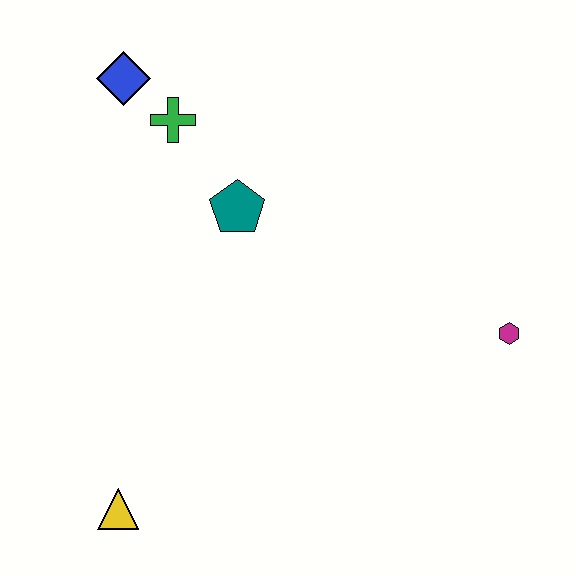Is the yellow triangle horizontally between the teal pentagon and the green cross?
No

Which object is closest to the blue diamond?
The green cross is closest to the blue diamond.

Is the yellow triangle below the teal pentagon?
Yes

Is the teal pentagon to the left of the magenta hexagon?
Yes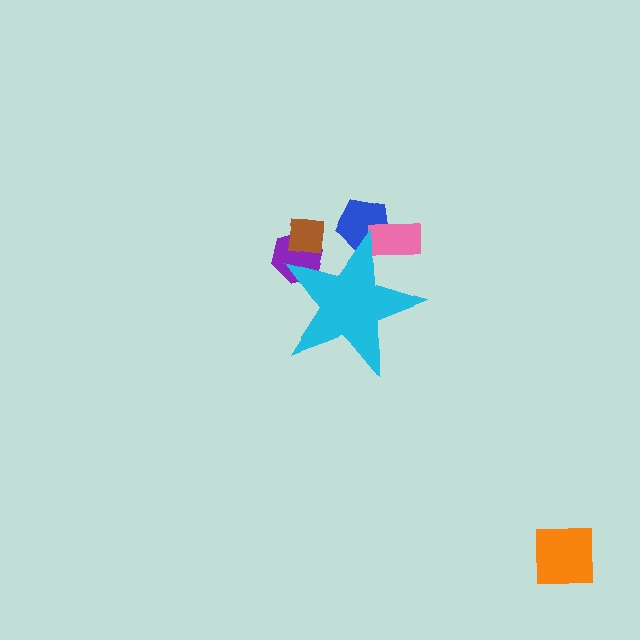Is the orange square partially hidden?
No, the orange square is fully visible.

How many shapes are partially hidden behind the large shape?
4 shapes are partially hidden.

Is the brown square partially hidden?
Yes, the brown square is partially hidden behind the cyan star.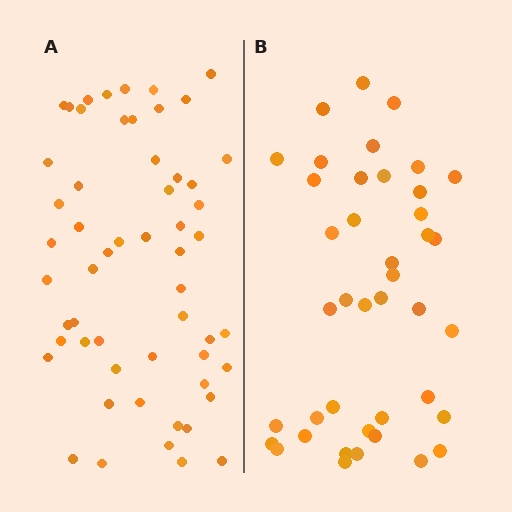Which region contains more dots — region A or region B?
Region A (the left region) has more dots.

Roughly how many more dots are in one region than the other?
Region A has approximately 15 more dots than region B.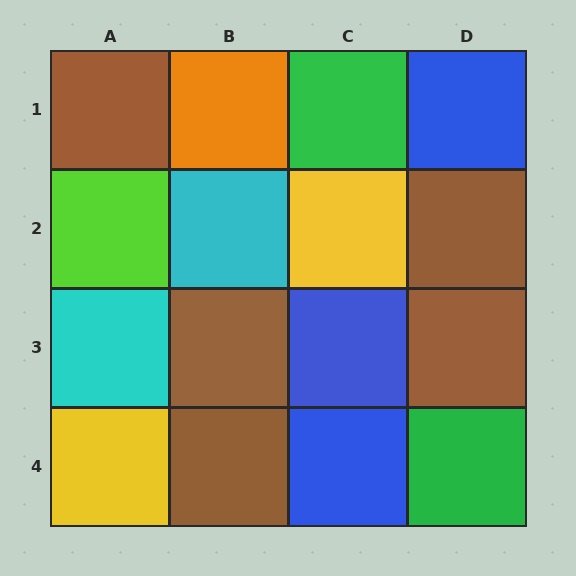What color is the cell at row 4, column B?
Brown.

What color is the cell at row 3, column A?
Cyan.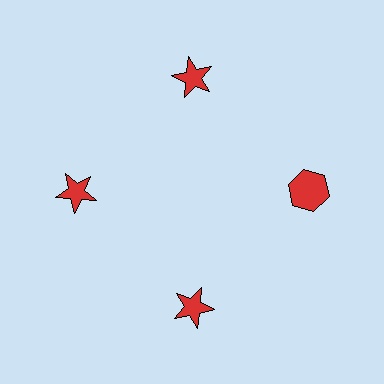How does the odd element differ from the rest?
It has a different shape: hexagon instead of star.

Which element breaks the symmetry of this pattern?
The red hexagon at roughly the 3 o'clock position breaks the symmetry. All other shapes are red stars.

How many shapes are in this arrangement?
There are 4 shapes arranged in a ring pattern.